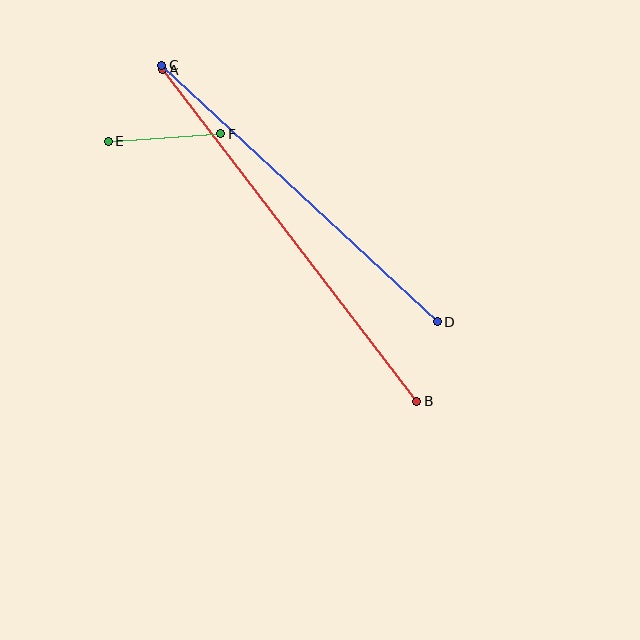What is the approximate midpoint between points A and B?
The midpoint is at approximately (290, 236) pixels.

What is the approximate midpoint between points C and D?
The midpoint is at approximately (299, 194) pixels.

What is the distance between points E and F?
The distance is approximately 113 pixels.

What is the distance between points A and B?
The distance is approximately 418 pixels.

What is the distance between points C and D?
The distance is approximately 377 pixels.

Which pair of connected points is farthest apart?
Points A and B are farthest apart.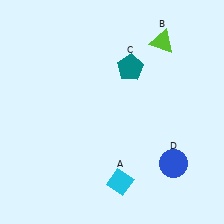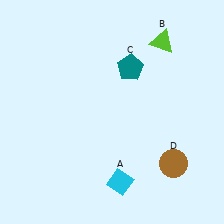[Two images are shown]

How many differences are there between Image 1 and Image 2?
There is 1 difference between the two images.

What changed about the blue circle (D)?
In Image 1, D is blue. In Image 2, it changed to brown.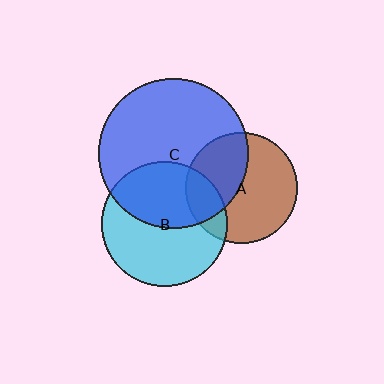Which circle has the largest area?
Circle C (blue).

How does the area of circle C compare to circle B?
Approximately 1.4 times.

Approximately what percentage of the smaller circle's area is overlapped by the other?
Approximately 20%.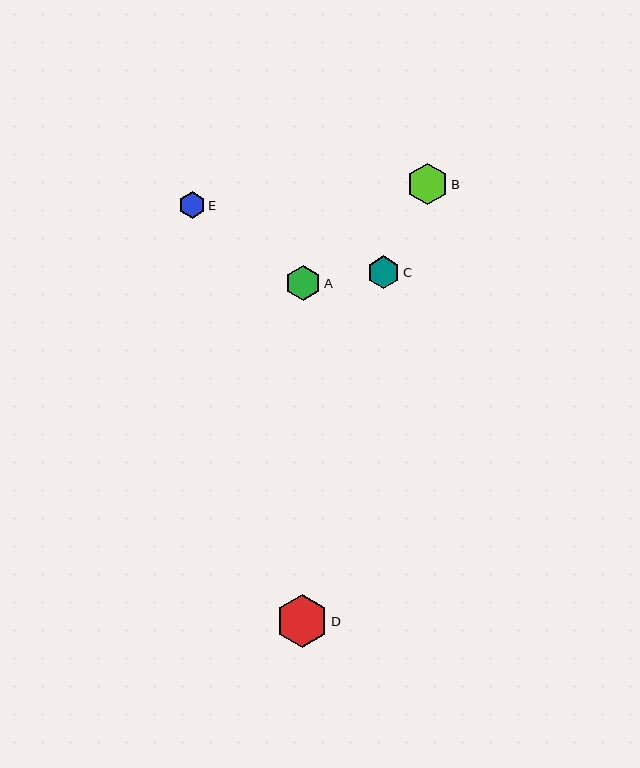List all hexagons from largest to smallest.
From largest to smallest: D, B, A, C, E.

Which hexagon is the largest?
Hexagon D is the largest with a size of approximately 53 pixels.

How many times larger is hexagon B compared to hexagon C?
Hexagon B is approximately 1.3 times the size of hexagon C.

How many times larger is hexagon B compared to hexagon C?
Hexagon B is approximately 1.3 times the size of hexagon C.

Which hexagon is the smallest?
Hexagon E is the smallest with a size of approximately 26 pixels.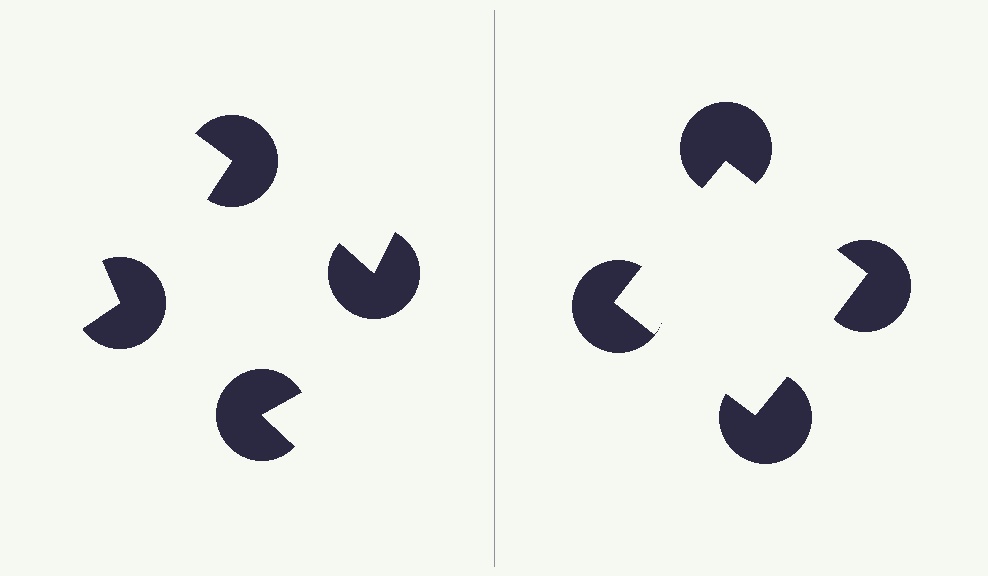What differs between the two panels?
The pac-man discs are positioned identically on both sides; only the wedge orientations differ. On the right they align to a square; on the left they are misaligned.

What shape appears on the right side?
An illusory square.